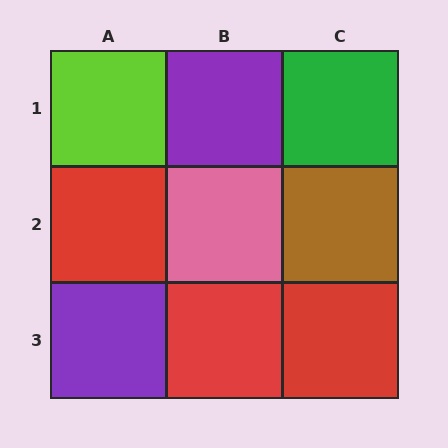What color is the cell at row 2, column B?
Pink.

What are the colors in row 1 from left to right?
Lime, purple, green.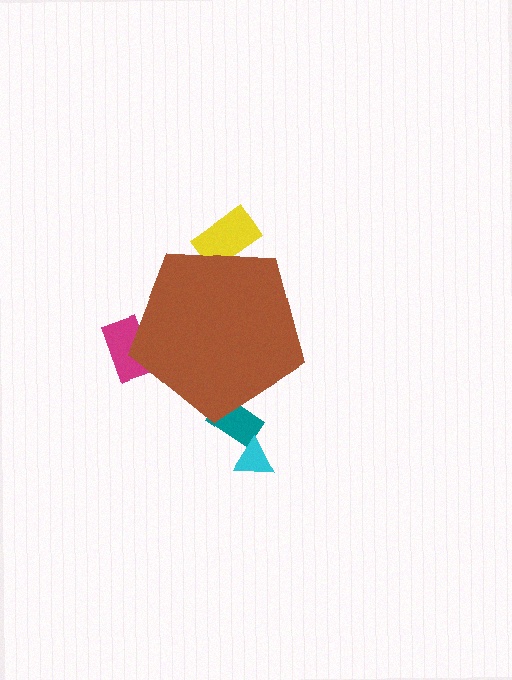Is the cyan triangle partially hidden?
No, the cyan triangle is fully visible.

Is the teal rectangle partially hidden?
Yes, the teal rectangle is partially hidden behind the brown pentagon.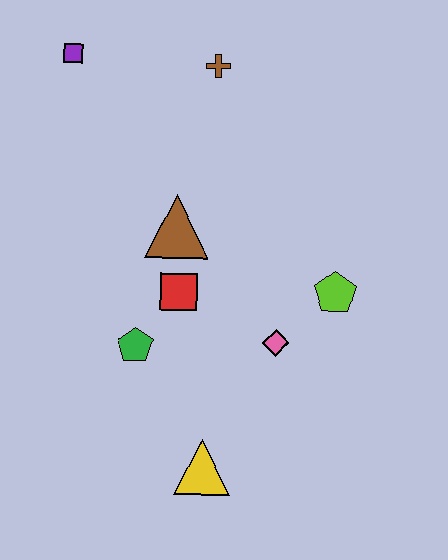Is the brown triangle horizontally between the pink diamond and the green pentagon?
Yes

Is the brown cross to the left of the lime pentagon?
Yes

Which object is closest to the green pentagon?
The red square is closest to the green pentagon.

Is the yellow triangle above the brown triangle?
No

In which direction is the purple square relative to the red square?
The purple square is above the red square.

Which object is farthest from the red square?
The purple square is farthest from the red square.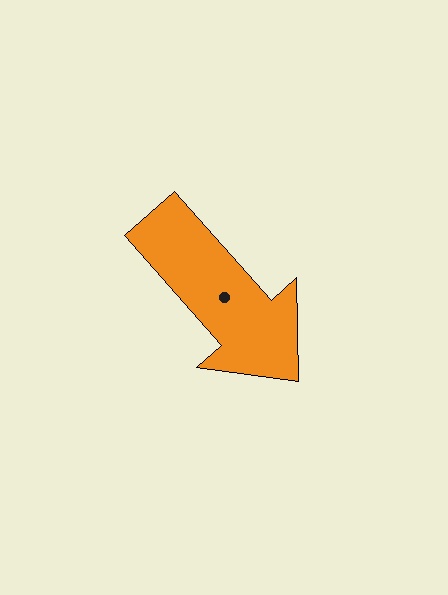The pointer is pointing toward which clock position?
Roughly 5 o'clock.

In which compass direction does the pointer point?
Southeast.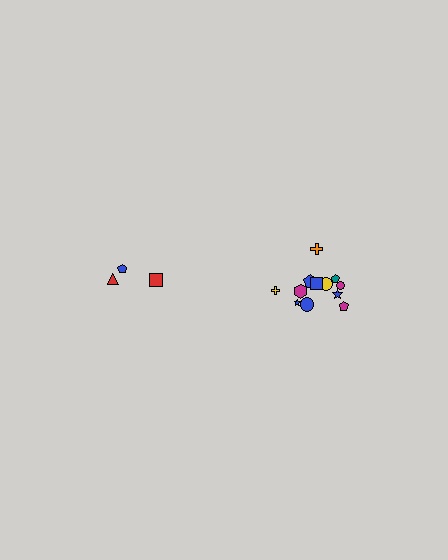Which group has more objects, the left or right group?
The right group.